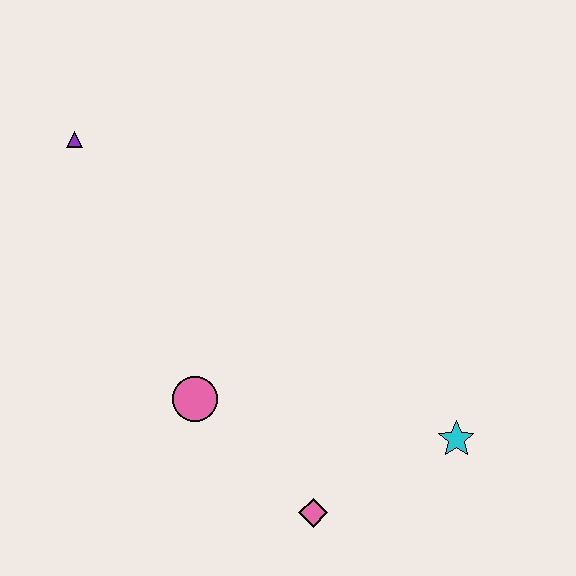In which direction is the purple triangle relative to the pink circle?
The purple triangle is above the pink circle.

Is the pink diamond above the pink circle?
No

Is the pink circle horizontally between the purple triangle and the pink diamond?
Yes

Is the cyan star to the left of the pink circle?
No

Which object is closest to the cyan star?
The pink diamond is closest to the cyan star.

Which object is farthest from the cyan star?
The purple triangle is farthest from the cyan star.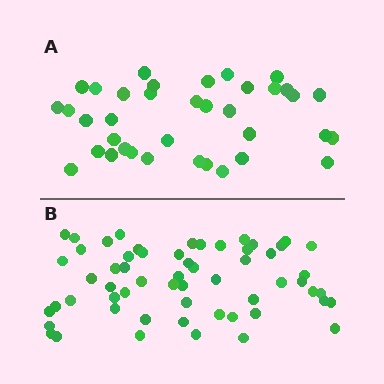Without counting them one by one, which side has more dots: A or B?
Region B (the bottom region) has more dots.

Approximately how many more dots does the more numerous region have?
Region B has approximately 20 more dots than region A.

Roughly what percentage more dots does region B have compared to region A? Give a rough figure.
About 60% more.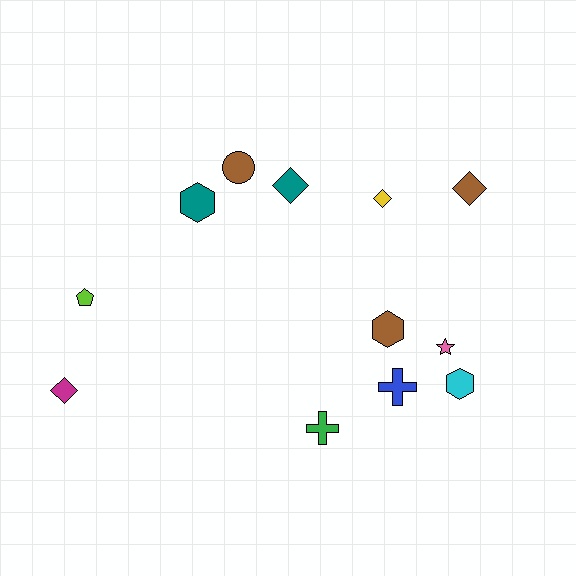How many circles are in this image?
There is 1 circle.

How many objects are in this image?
There are 12 objects.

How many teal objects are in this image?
There are 2 teal objects.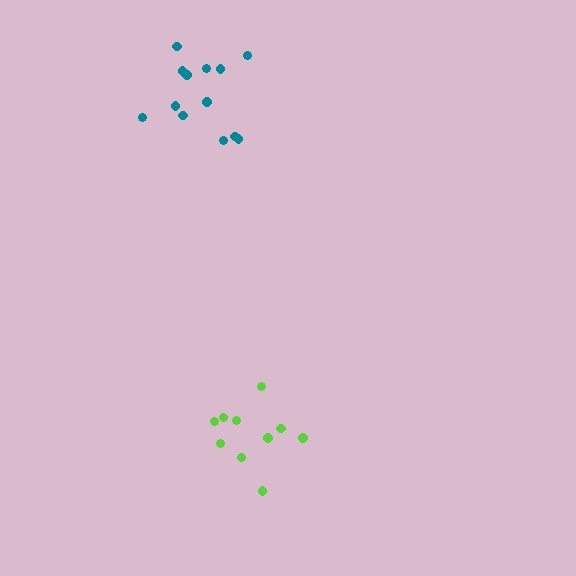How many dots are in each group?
Group 1: 10 dots, Group 2: 13 dots (23 total).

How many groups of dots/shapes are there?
There are 2 groups.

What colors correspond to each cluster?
The clusters are colored: lime, teal.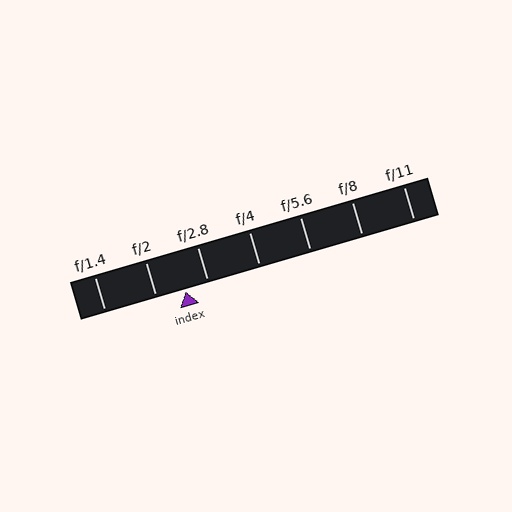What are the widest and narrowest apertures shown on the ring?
The widest aperture shown is f/1.4 and the narrowest is f/11.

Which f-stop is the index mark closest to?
The index mark is closest to f/2.8.